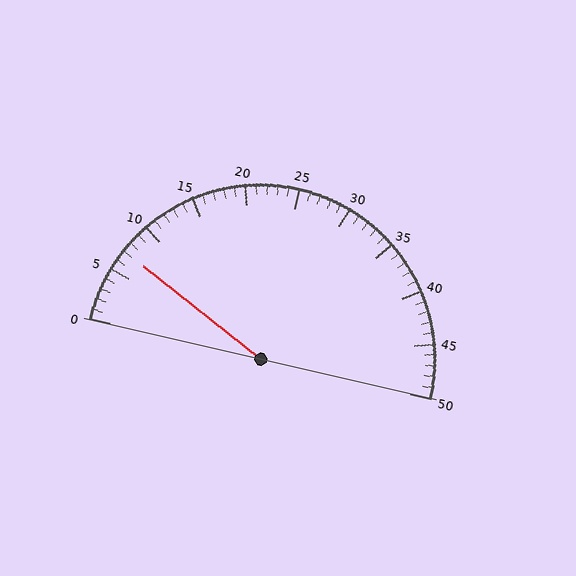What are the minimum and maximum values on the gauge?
The gauge ranges from 0 to 50.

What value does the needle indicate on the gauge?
The needle indicates approximately 7.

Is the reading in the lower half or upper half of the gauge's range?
The reading is in the lower half of the range (0 to 50).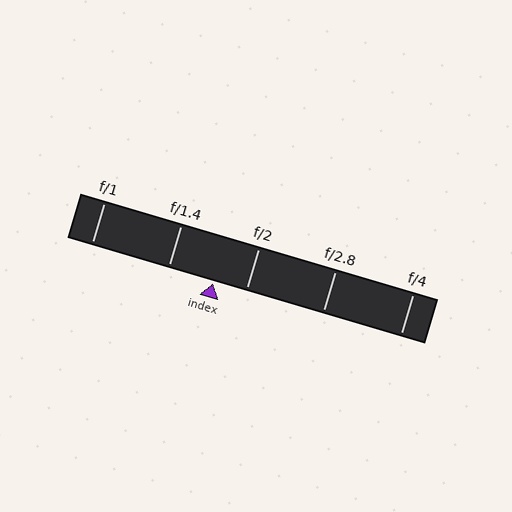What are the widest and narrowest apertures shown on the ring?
The widest aperture shown is f/1 and the narrowest is f/4.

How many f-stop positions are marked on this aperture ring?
There are 5 f-stop positions marked.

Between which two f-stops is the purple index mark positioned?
The index mark is between f/1.4 and f/2.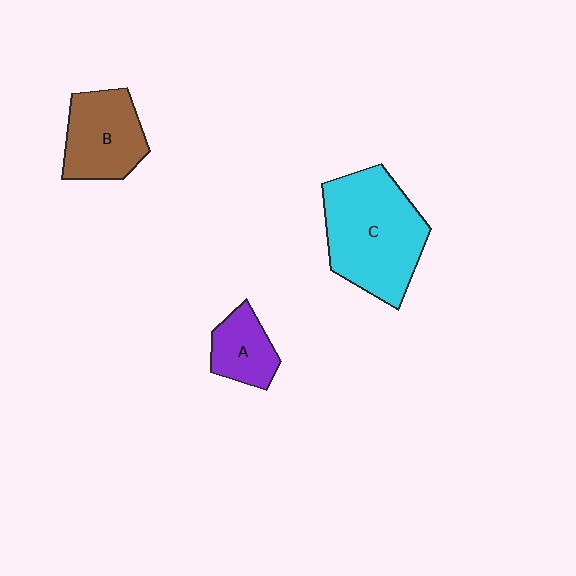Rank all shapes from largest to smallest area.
From largest to smallest: C (cyan), B (brown), A (purple).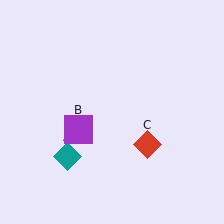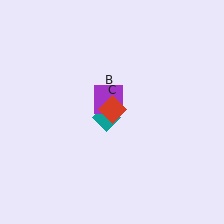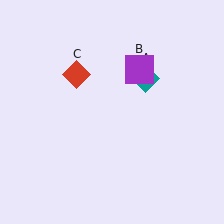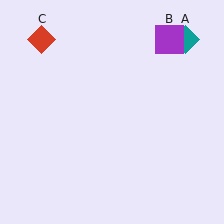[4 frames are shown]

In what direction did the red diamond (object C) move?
The red diamond (object C) moved up and to the left.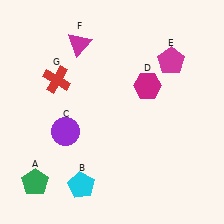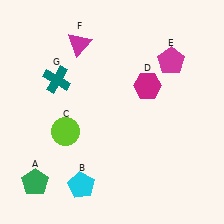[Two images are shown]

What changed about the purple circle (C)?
In Image 1, C is purple. In Image 2, it changed to lime.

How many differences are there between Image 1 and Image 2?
There are 2 differences between the two images.